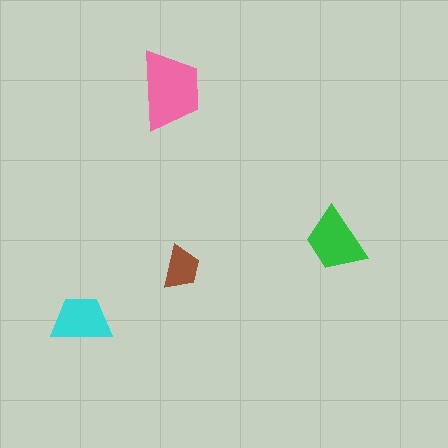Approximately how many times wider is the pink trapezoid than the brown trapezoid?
About 2 times wider.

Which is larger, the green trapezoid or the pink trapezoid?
The pink one.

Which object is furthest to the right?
The green trapezoid is rightmost.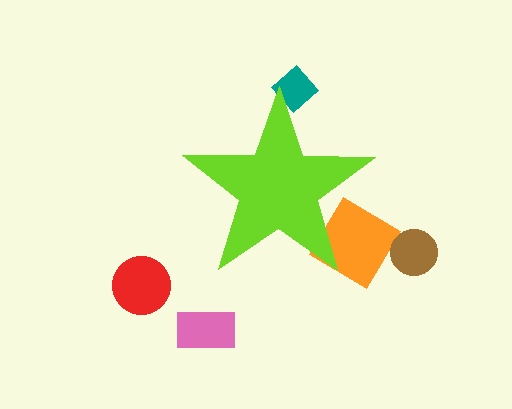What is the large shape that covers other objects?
A lime star.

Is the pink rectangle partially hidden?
No, the pink rectangle is fully visible.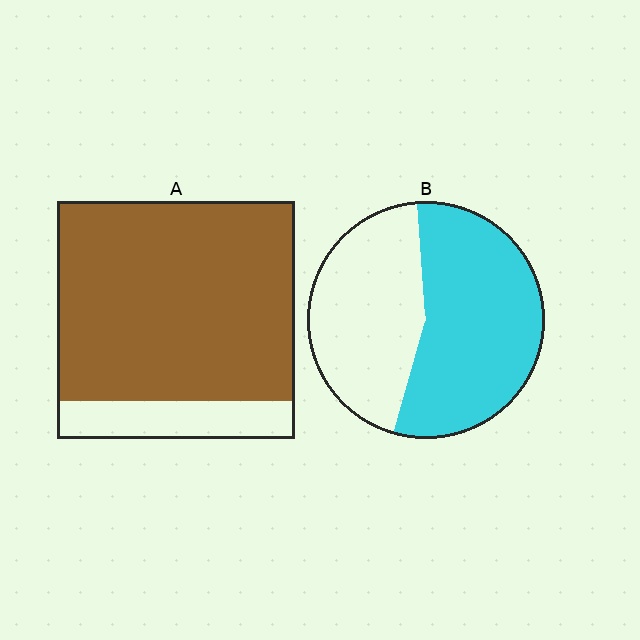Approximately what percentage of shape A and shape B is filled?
A is approximately 85% and B is approximately 55%.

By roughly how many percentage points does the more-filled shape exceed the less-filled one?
By roughly 30 percentage points (A over B).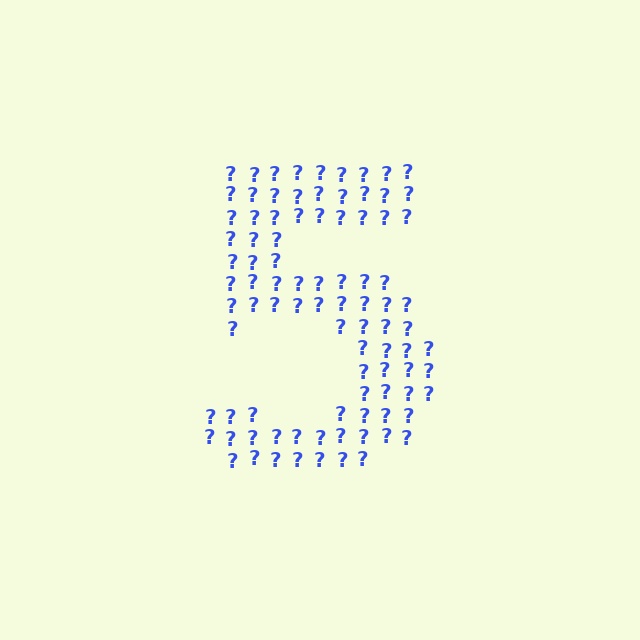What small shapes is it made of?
It is made of small question marks.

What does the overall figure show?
The overall figure shows the digit 5.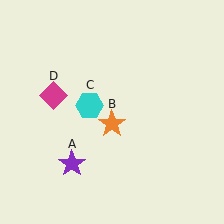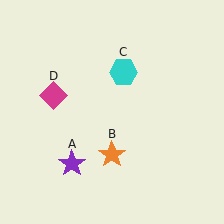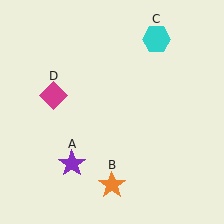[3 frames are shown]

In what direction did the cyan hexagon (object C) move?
The cyan hexagon (object C) moved up and to the right.